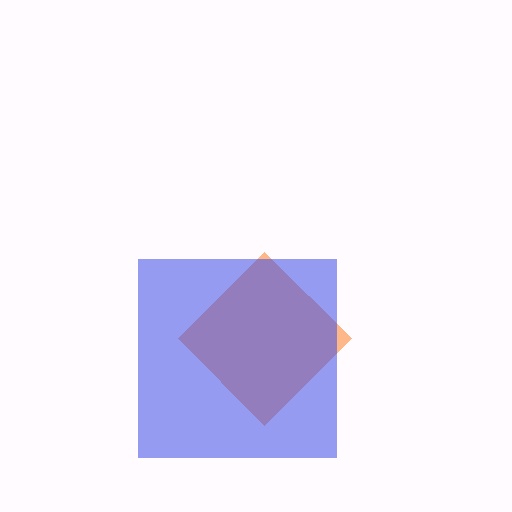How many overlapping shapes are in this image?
There are 2 overlapping shapes in the image.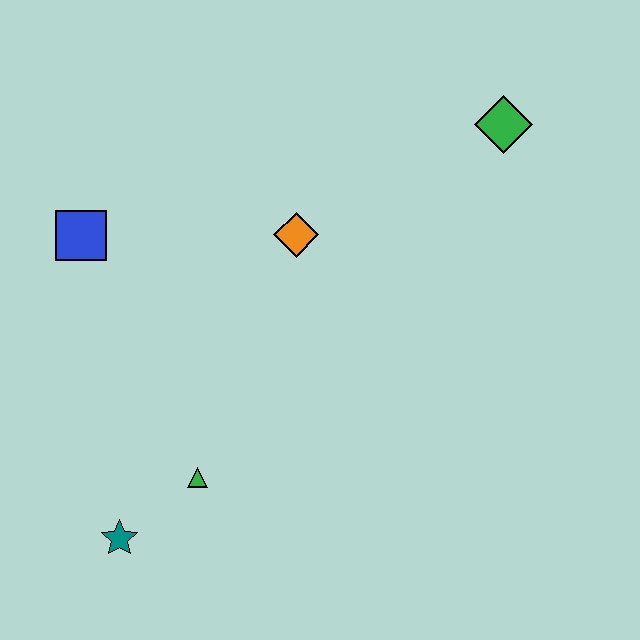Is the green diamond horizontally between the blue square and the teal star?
No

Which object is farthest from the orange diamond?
The teal star is farthest from the orange diamond.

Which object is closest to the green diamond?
The orange diamond is closest to the green diamond.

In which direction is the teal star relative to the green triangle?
The teal star is to the left of the green triangle.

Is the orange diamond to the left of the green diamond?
Yes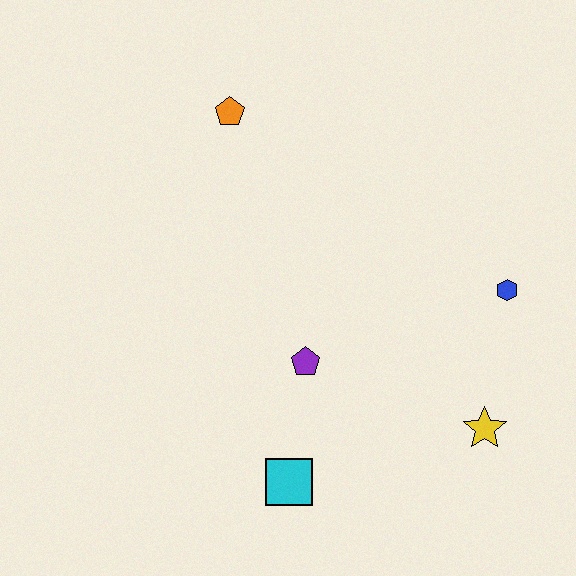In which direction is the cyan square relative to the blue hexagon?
The cyan square is to the left of the blue hexagon.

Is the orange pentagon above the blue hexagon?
Yes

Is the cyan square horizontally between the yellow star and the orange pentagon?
Yes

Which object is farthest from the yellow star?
The orange pentagon is farthest from the yellow star.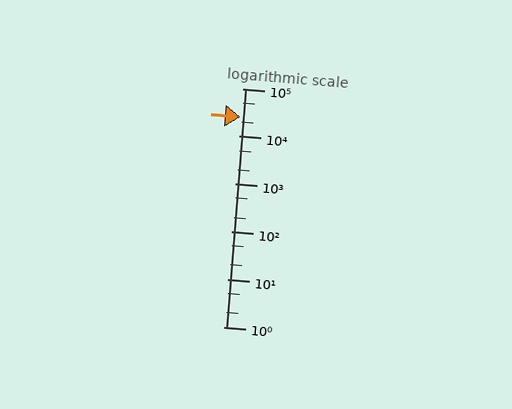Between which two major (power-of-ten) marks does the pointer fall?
The pointer is between 10000 and 100000.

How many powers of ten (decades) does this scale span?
The scale spans 5 decades, from 1 to 100000.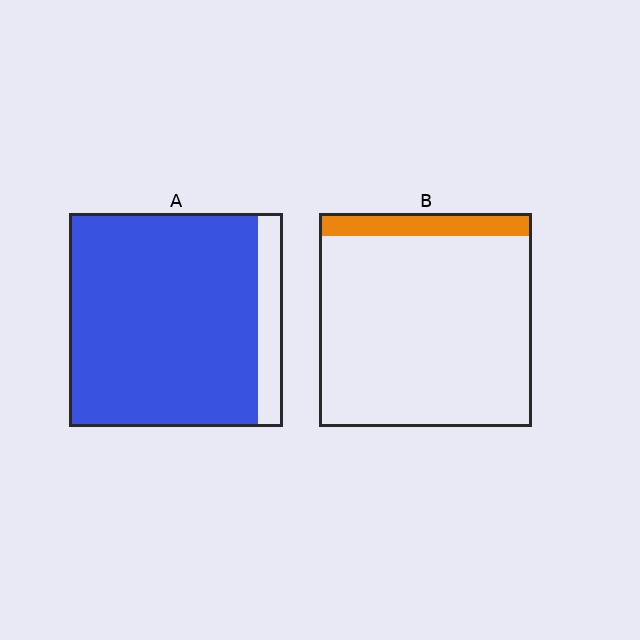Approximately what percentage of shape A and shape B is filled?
A is approximately 90% and B is approximately 10%.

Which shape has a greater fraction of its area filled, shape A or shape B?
Shape A.